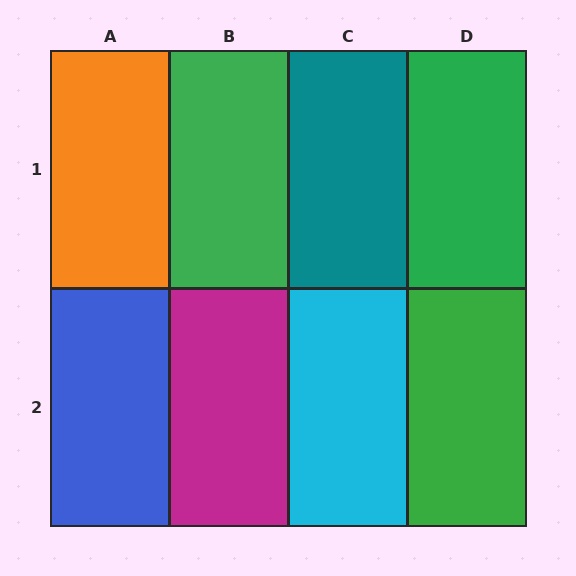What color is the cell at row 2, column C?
Cyan.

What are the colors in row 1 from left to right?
Orange, green, teal, green.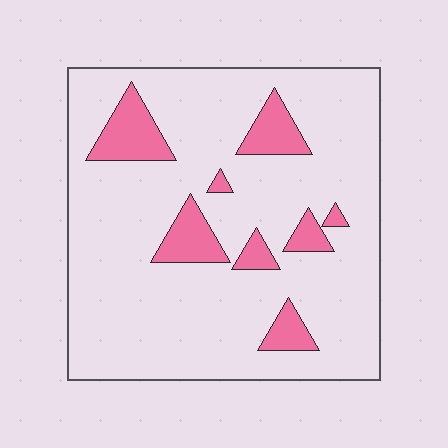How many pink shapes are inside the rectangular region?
8.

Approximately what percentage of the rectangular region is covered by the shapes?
Approximately 15%.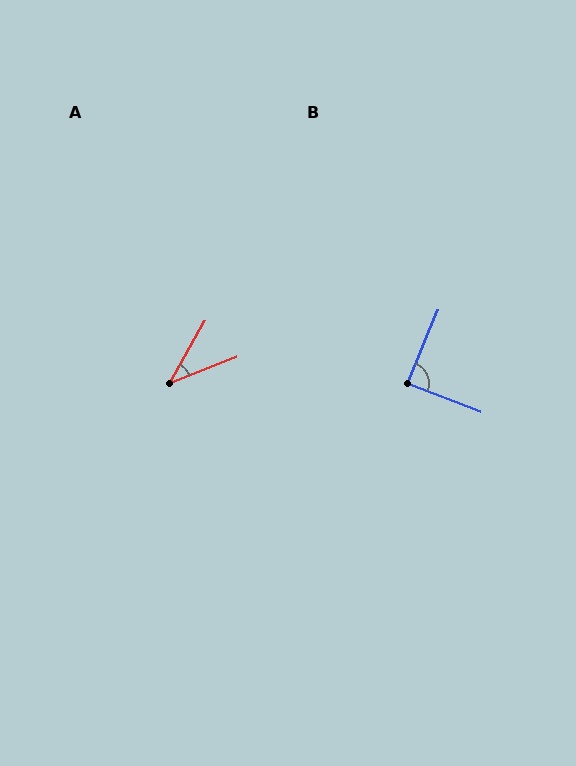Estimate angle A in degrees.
Approximately 39 degrees.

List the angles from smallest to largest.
A (39°), B (88°).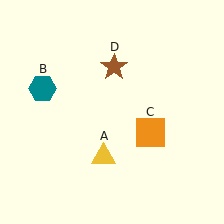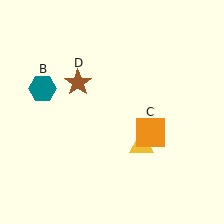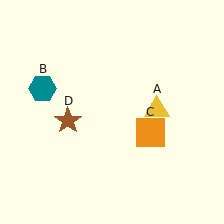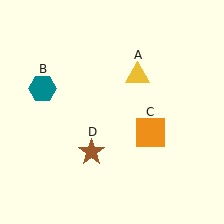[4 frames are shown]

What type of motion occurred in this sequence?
The yellow triangle (object A), brown star (object D) rotated counterclockwise around the center of the scene.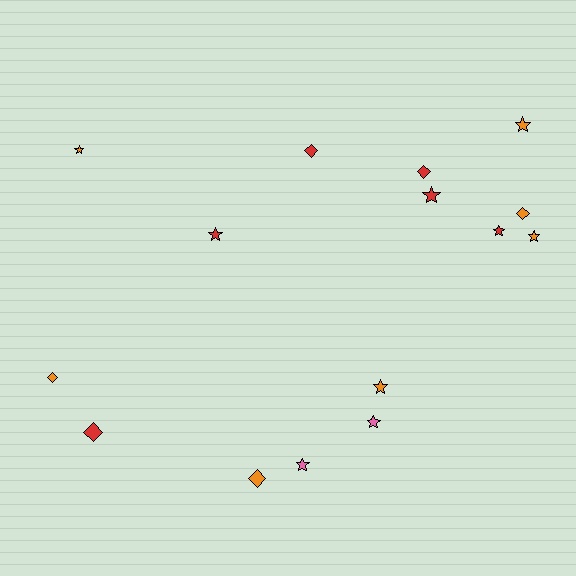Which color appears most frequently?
Orange, with 7 objects.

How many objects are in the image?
There are 15 objects.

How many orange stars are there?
There are 4 orange stars.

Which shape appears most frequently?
Star, with 9 objects.